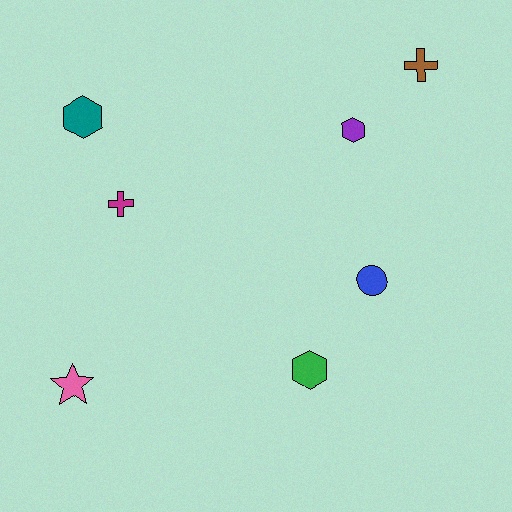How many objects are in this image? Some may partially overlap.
There are 7 objects.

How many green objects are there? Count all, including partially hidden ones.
There is 1 green object.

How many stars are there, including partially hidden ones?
There is 1 star.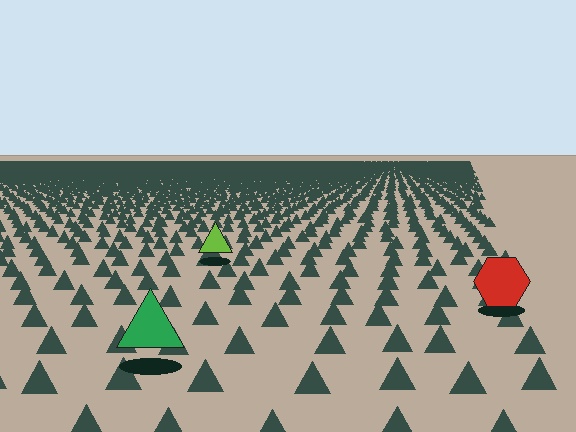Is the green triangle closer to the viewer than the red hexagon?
Yes. The green triangle is closer — you can tell from the texture gradient: the ground texture is coarser near it.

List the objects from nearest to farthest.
From nearest to farthest: the green triangle, the red hexagon, the lime triangle.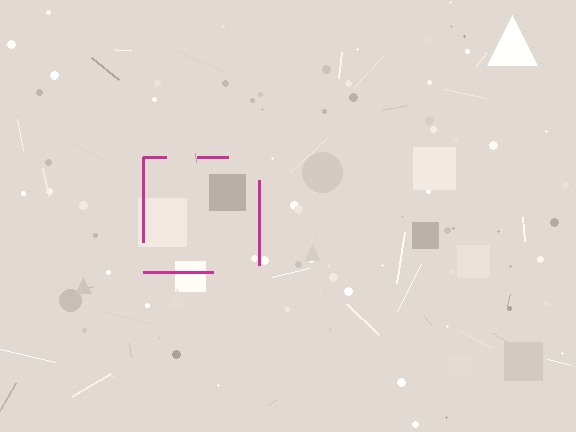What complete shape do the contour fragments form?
The contour fragments form a square.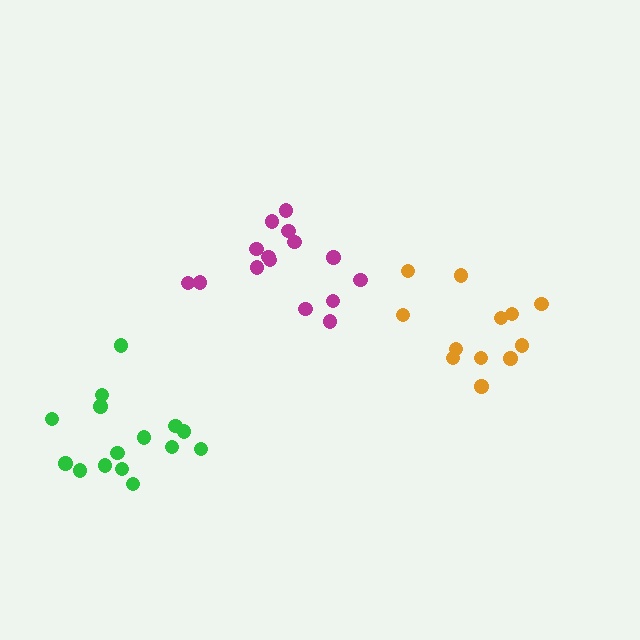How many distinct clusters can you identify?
There are 3 distinct clusters.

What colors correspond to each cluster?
The clusters are colored: orange, green, magenta.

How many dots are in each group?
Group 1: 12 dots, Group 2: 15 dots, Group 3: 15 dots (42 total).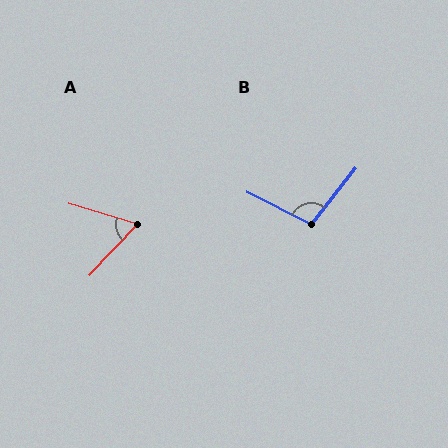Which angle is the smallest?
A, at approximately 64 degrees.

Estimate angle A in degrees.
Approximately 64 degrees.